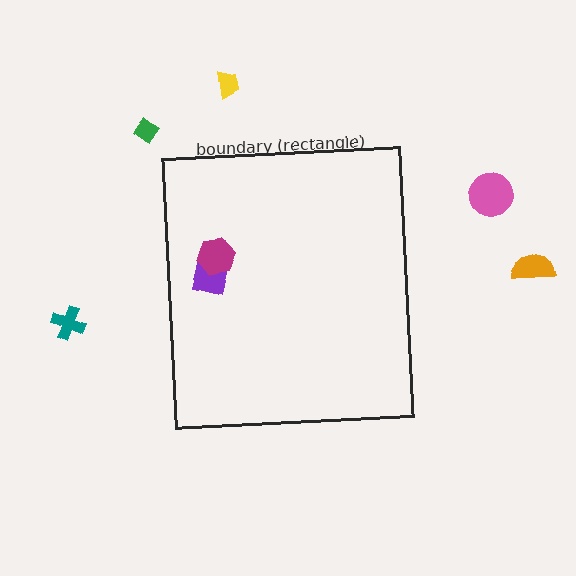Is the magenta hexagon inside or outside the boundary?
Inside.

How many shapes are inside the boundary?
2 inside, 5 outside.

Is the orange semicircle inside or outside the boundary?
Outside.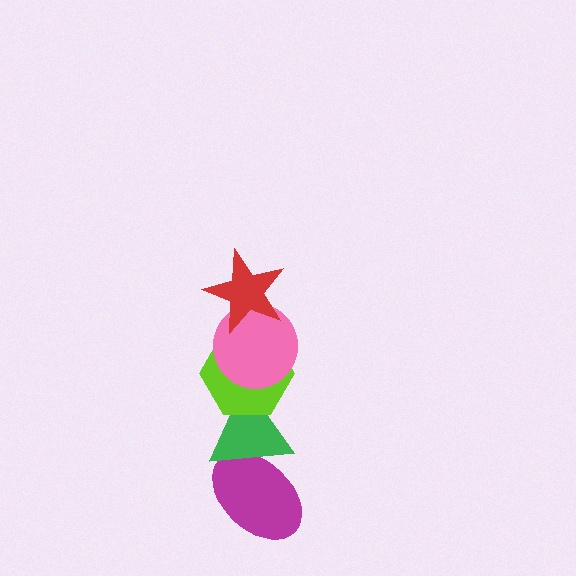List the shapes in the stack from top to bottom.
From top to bottom: the red star, the pink circle, the lime hexagon, the green triangle, the magenta ellipse.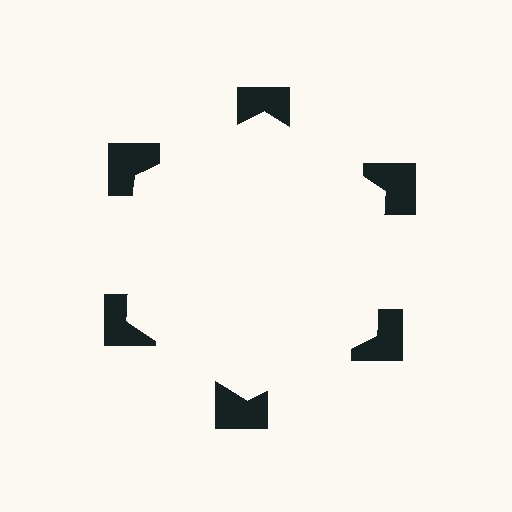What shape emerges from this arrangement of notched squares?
An illusory hexagon — its edges are inferred from the aligned wedge cuts in the notched squares, not physically drawn.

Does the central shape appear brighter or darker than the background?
It typically appears slightly brighter than the background, even though no actual brightness change is drawn.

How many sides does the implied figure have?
6 sides.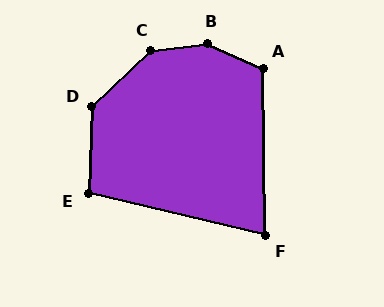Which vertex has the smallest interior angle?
F, at approximately 76 degrees.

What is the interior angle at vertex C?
Approximately 144 degrees (obtuse).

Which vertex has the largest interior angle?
B, at approximately 149 degrees.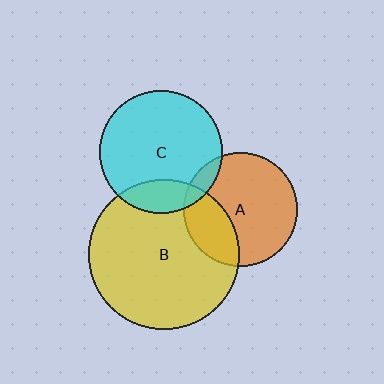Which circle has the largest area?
Circle B (yellow).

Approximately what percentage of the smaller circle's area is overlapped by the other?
Approximately 10%.